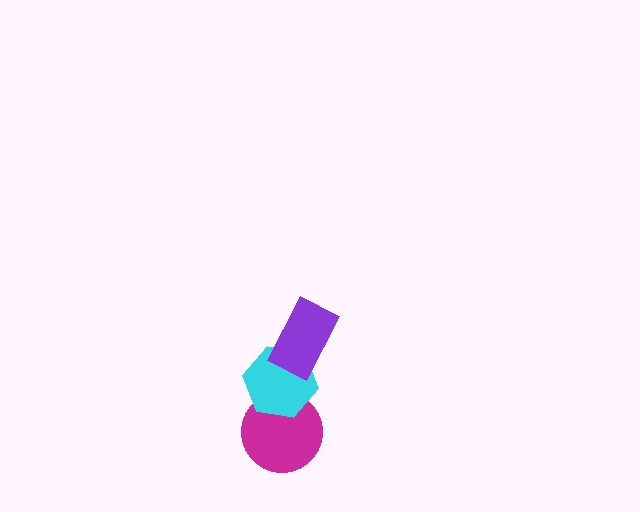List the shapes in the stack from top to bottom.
From top to bottom: the purple rectangle, the cyan hexagon, the magenta circle.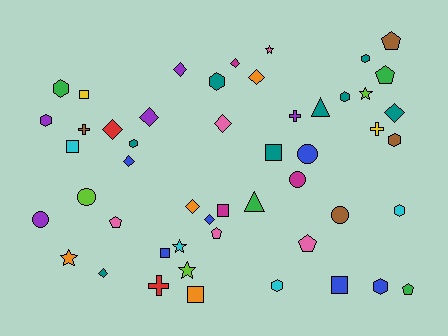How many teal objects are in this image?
There are 8 teal objects.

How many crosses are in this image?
There are 4 crosses.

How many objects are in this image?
There are 50 objects.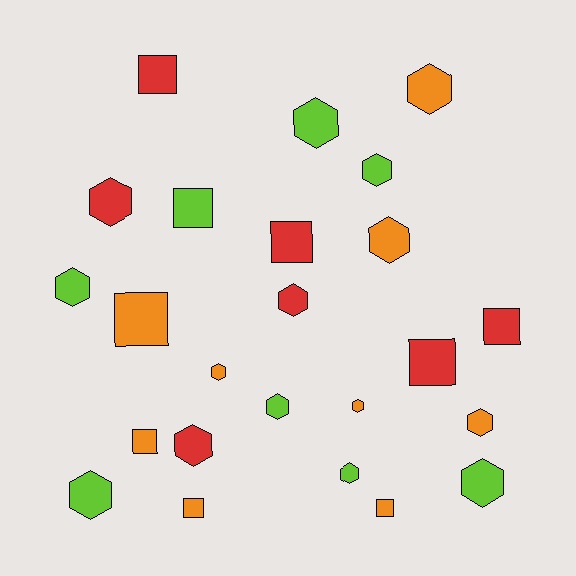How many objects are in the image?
There are 24 objects.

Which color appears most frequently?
Orange, with 9 objects.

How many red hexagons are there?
There are 3 red hexagons.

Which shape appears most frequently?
Hexagon, with 15 objects.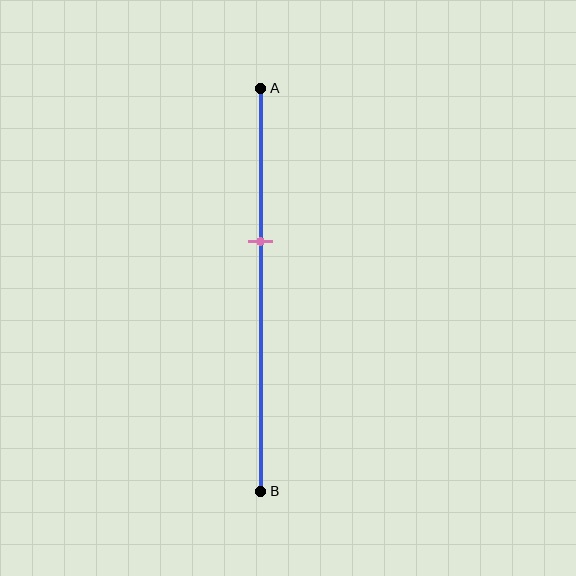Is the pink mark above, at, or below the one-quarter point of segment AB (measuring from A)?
The pink mark is below the one-quarter point of segment AB.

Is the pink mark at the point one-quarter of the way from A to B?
No, the mark is at about 40% from A, not at the 25% one-quarter point.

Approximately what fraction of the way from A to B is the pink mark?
The pink mark is approximately 40% of the way from A to B.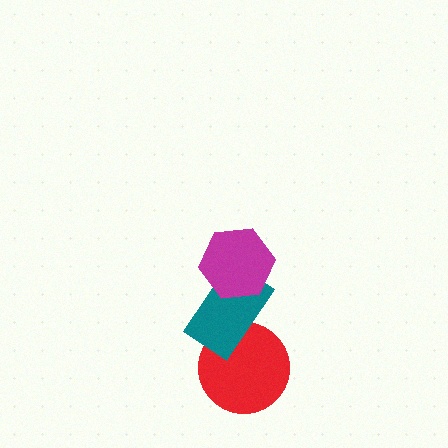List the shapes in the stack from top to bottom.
From top to bottom: the magenta hexagon, the teal rectangle, the red circle.